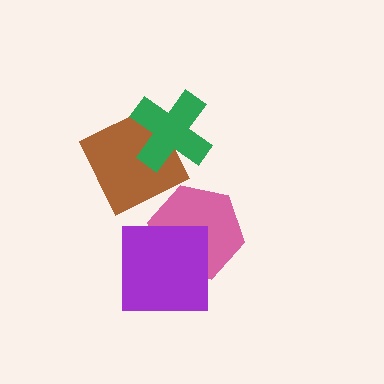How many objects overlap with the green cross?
1 object overlaps with the green cross.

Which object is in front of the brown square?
The green cross is in front of the brown square.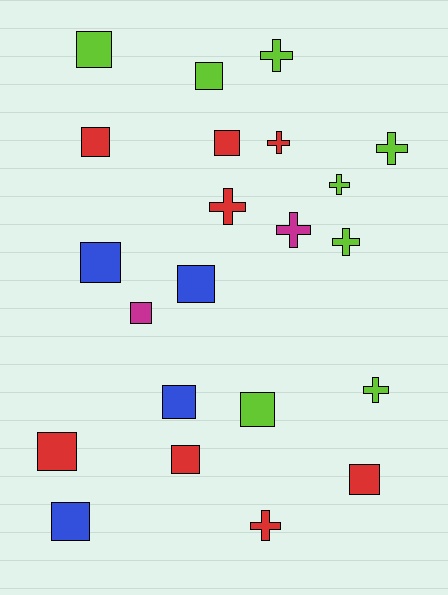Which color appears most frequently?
Lime, with 8 objects.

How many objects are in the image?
There are 22 objects.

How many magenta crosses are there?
There is 1 magenta cross.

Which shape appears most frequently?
Square, with 13 objects.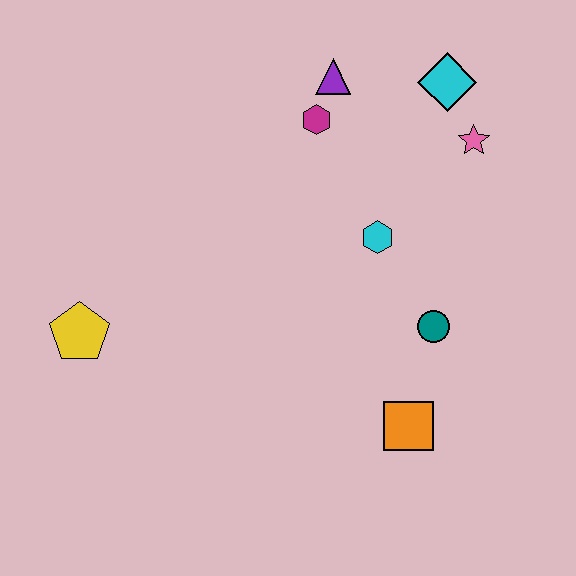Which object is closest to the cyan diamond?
The pink star is closest to the cyan diamond.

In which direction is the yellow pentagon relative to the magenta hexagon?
The yellow pentagon is to the left of the magenta hexagon.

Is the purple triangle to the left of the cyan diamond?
Yes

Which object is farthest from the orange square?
The purple triangle is farthest from the orange square.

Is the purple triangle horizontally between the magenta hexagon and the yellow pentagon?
No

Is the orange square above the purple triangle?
No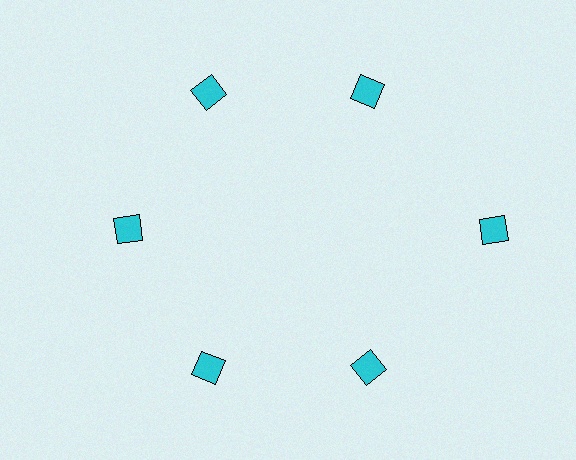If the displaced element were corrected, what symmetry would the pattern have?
It would have 6-fold rotational symmetry — the pattern would map onto itself every 60 degrees.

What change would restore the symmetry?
The symmetry would be restored by moving it inward, back onto the ring so that all 6 squares sit at equal angles and equal distance from the center.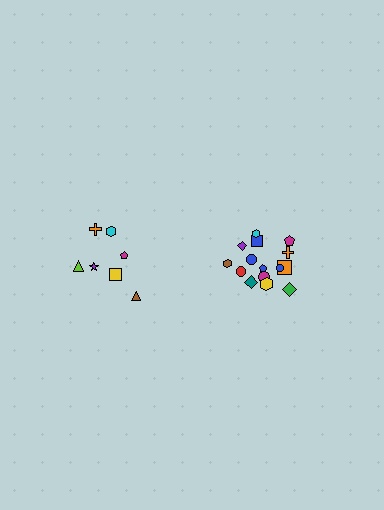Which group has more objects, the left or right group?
The right group.